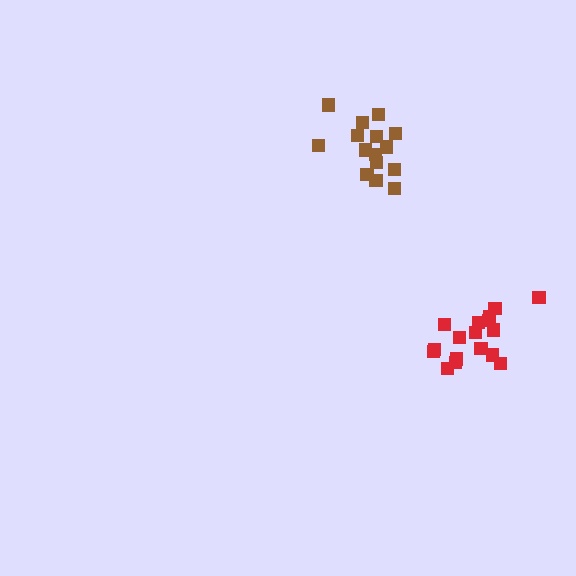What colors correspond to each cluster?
The clusters are colored: red, brown.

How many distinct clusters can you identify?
There are 2 distinct clusters.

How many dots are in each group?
Group 1: 17 dots, Group 2: 15 dots (32 total).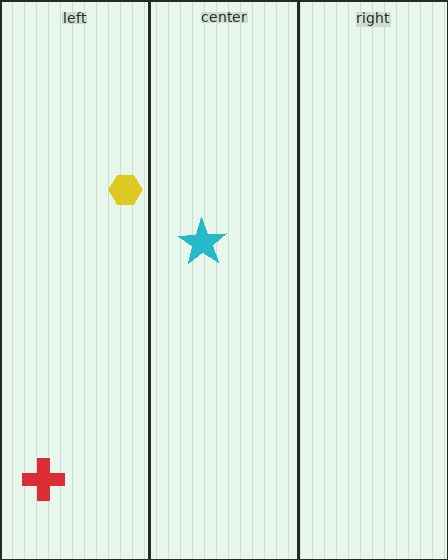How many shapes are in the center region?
1.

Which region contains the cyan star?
The center region.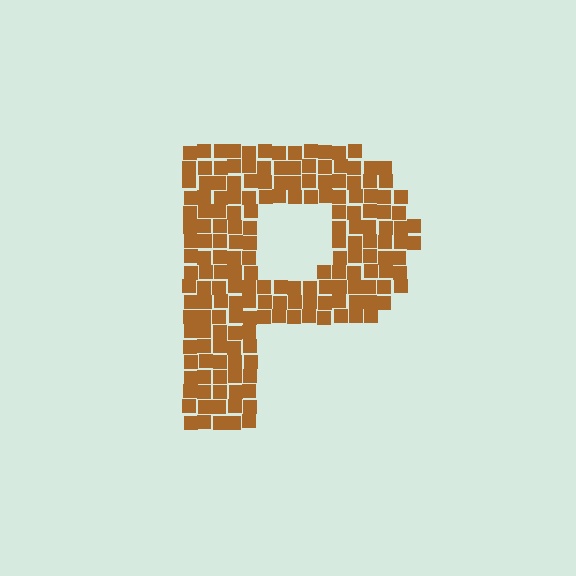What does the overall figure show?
The overall figure shows the letter P.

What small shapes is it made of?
It is made of small squares.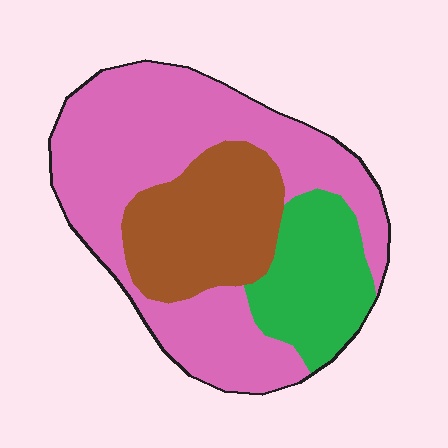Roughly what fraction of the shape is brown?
Brown takes up about one quarter (1/4) of the shape.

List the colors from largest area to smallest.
From largest to smallest: pink, brown, green.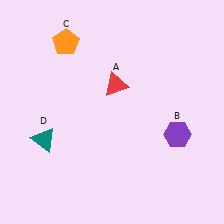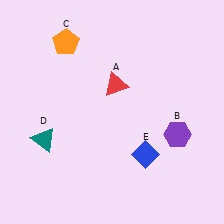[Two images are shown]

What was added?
A blue diamond (E) was added in Image 2.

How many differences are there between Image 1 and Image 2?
There is 1 difference between the two images.